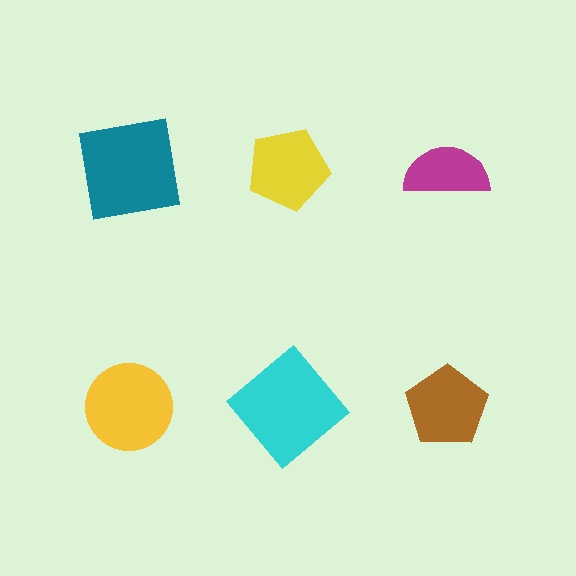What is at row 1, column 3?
A magenta semicircle.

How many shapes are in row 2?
3 shapes.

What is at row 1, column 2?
A yellow pentagon.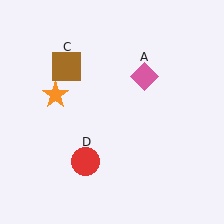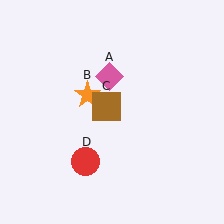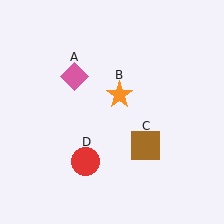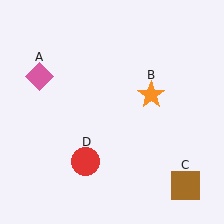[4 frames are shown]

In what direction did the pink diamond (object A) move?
The pink diamond (object A) moved left.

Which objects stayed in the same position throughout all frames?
Red circle (object D) remained stationary.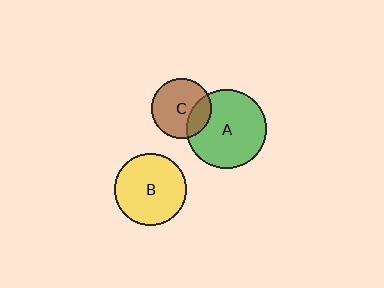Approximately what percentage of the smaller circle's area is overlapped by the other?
Approximately 25%.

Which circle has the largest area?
Circle A (green).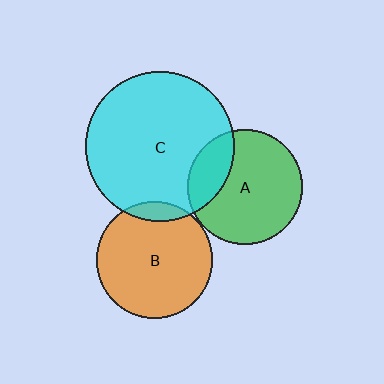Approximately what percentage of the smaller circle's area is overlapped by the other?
Approximately 10%.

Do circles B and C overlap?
Yes.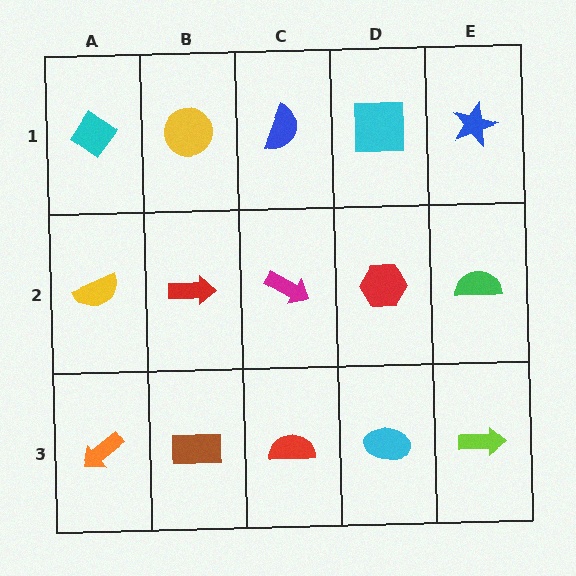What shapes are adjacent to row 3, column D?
A red hexagon (row 2, column D), a red semicircle (row 3, column C), a lime arrow (row 3, column E).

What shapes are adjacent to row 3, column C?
A magenta arrow (row 2, column C), a brown rectangle (row 3, column B), a cyan ellipse (row 3, column D).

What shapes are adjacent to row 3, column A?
A yellow semicircle (row 2, column A), a brown rectangle (row 3, column B).